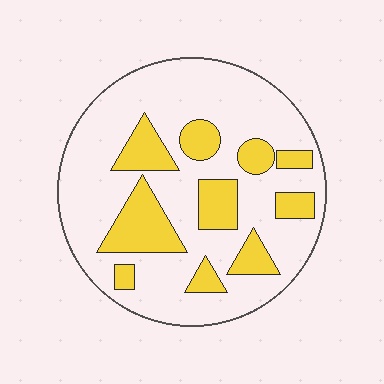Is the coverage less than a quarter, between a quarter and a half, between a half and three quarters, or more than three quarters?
Between a quarter and a half.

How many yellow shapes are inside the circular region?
10.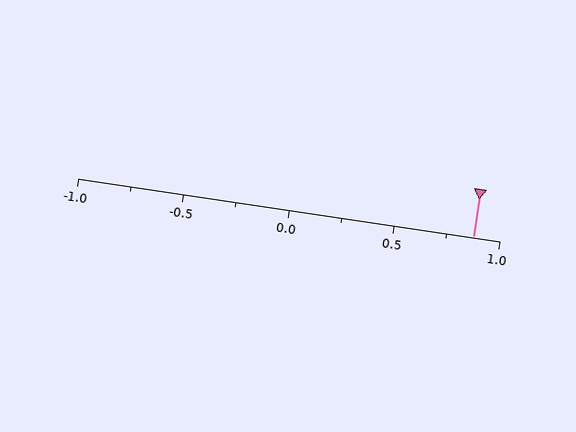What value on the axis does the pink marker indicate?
The marker indicates approximately 0.88.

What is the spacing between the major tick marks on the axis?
The major ticks are spaced 0.5 apart.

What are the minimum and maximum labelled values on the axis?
The axis runs from -1.0 to 1.0.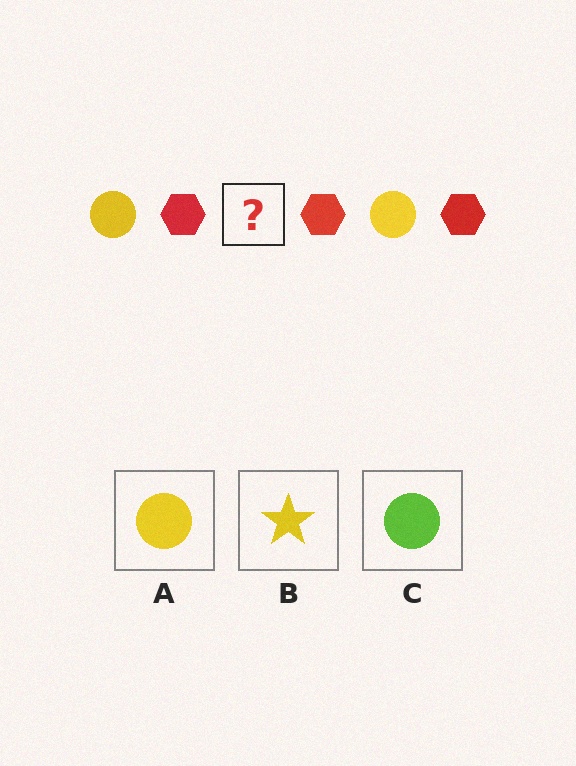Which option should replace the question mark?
Option A.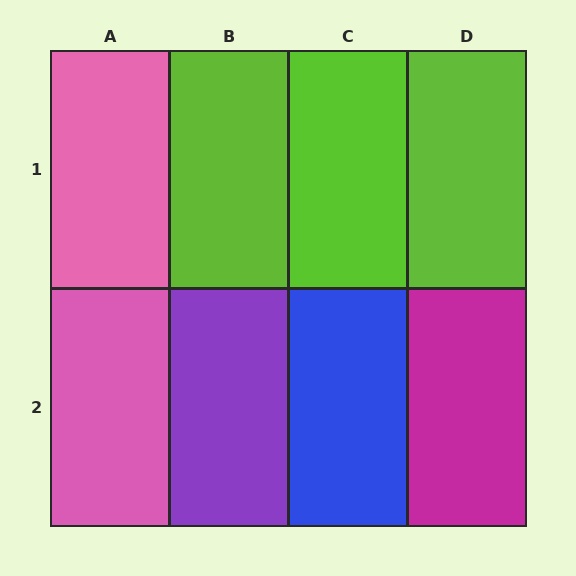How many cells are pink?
2 cells are pink.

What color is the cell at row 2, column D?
Magenta.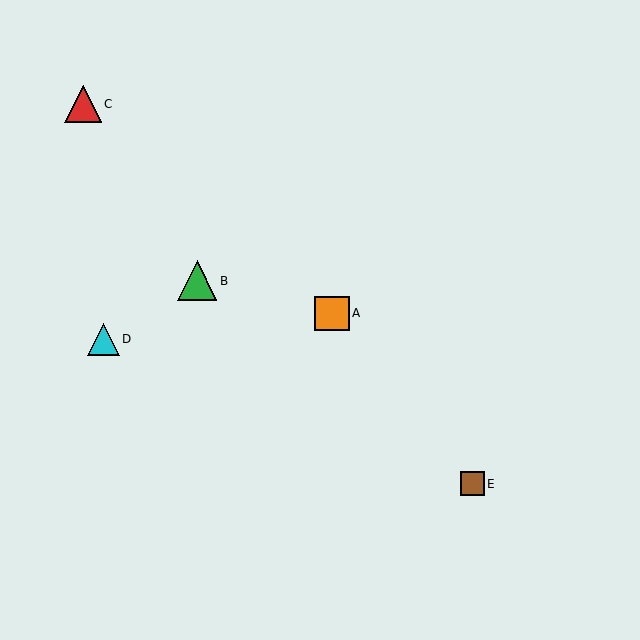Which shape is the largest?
The green triangle (labeled B) is the largest.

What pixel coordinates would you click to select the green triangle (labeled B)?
Click at (197, 281) to select the green triangle B.